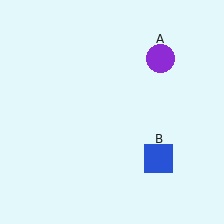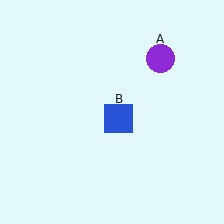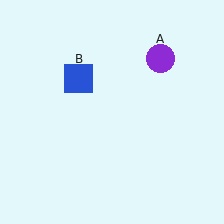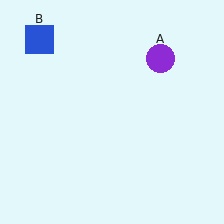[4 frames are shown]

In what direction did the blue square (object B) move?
The blue square (object B) moved up and to the left.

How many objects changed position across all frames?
1 object changed position: blue square (object B).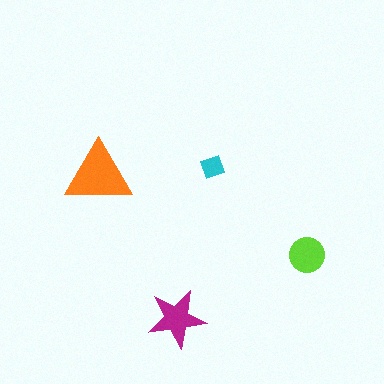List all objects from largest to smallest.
The orange triangle, the magenta star, the lime circle, the cyan diamond.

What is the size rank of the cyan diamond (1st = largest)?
4th.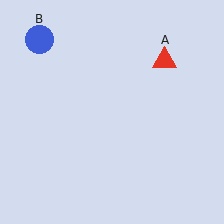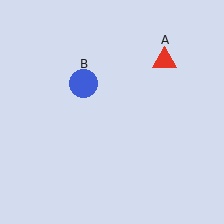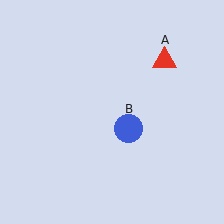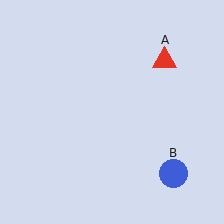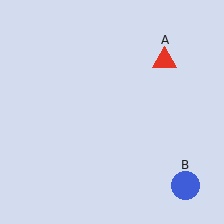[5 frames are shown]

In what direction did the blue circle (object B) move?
The blue circle (object B) moved down and to the right.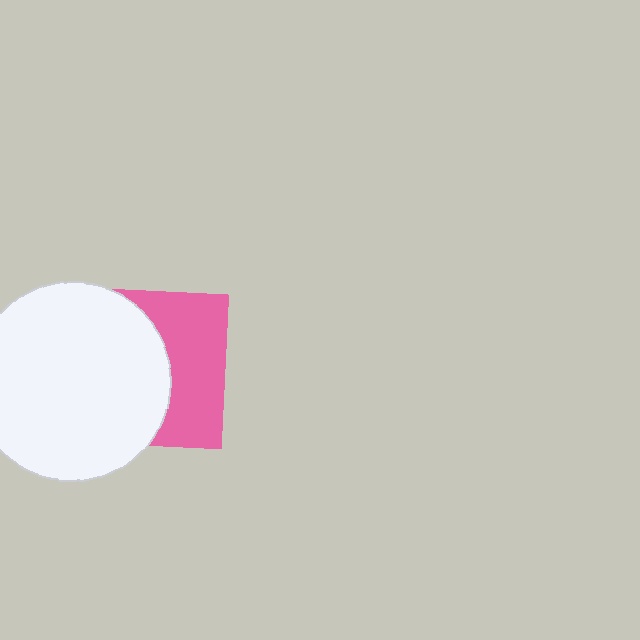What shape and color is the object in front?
The object in front is a white circle.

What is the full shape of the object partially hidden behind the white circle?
The partially hidden object is a pink square.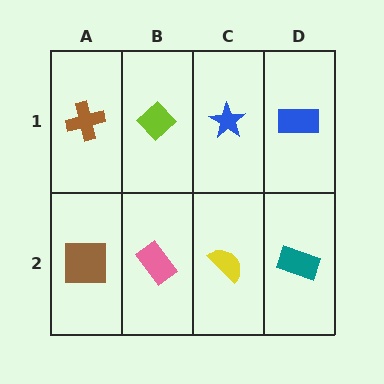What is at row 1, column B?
A lime diamond.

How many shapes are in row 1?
4 shapes.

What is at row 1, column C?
A blue star.